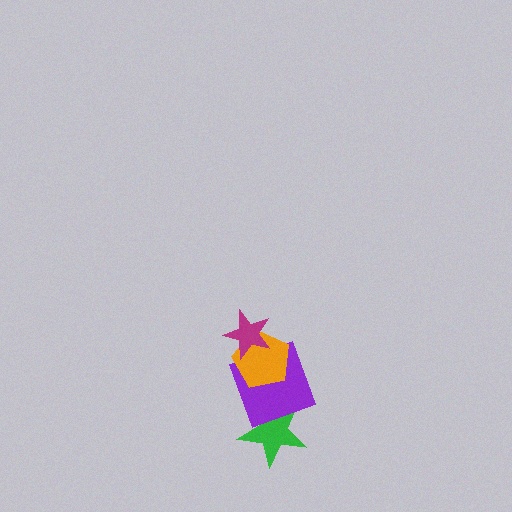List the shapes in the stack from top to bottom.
From top to bottom: the magenta star, the orange pentagon, the purple square, the green star.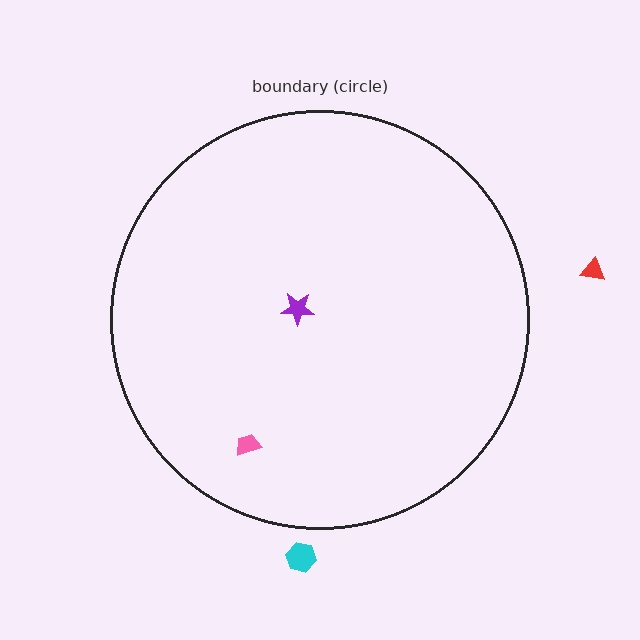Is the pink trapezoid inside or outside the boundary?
Inside.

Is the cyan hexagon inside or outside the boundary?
Outside.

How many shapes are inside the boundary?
2 inside, 2 outside.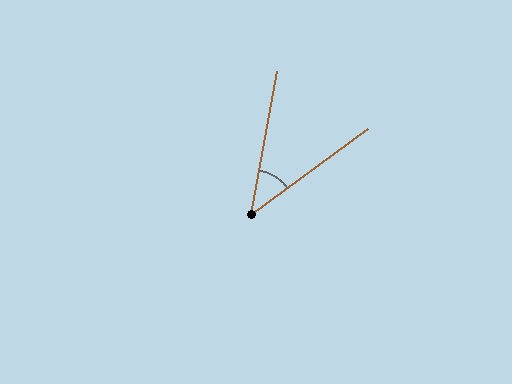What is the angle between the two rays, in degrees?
Approximately 43 degrees.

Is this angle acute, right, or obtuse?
It is acute.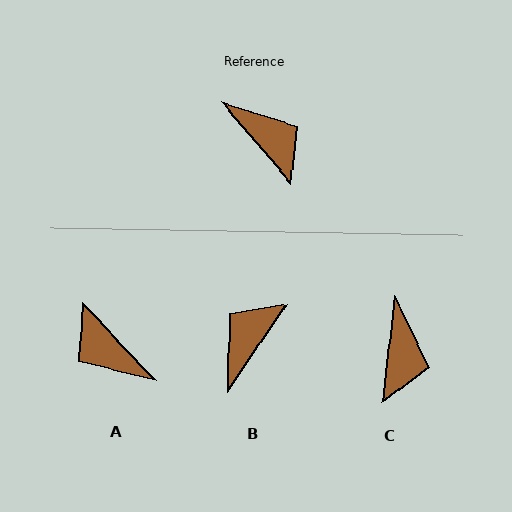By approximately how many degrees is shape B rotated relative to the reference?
Approximately 105 degrees counter-clockwise.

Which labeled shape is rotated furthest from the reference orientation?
A, about 177 degrees away.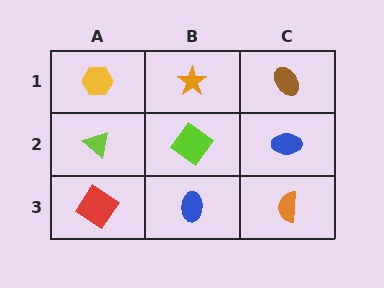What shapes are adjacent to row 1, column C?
A blue ellipse (row 2, column C), an orange star (row 1, column B).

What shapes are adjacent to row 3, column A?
A lime triangle (row 2, column A), a blue ellipse (row 3, column B).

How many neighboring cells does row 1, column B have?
3.